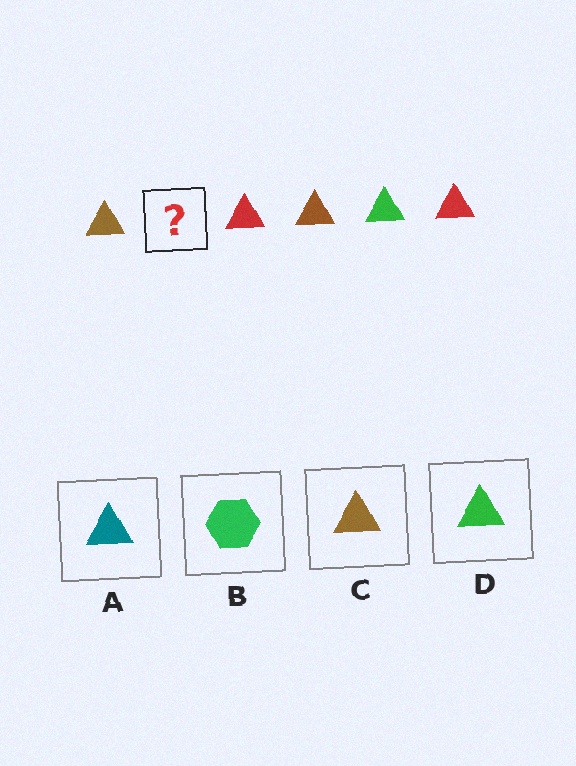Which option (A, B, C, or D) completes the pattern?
D.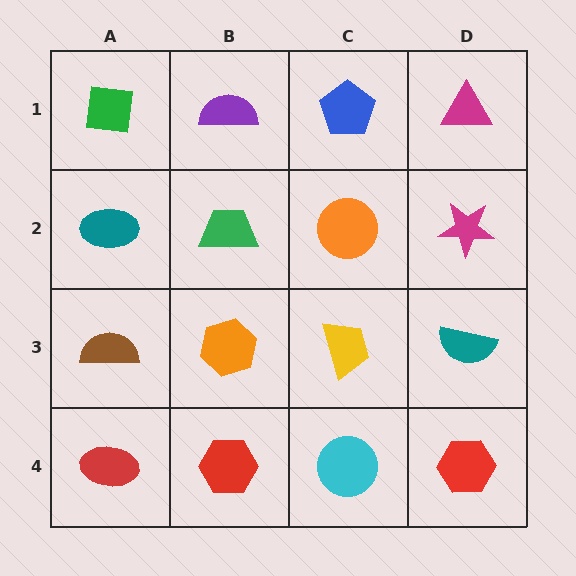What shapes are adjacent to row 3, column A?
A teal ellipse (row 2, column A), a red ellipse (row 4, column A), an orange hexagon (row 3, column B).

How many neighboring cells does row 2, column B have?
4.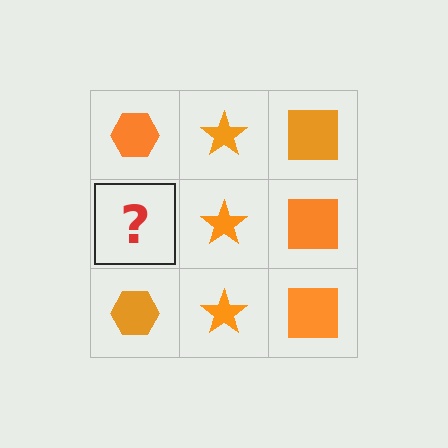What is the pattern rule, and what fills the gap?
The rule is that each column has a consistent shape. The gap should be filled with an orange hexagon.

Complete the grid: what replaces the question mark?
The question mark should be replaced with an orange hexagon.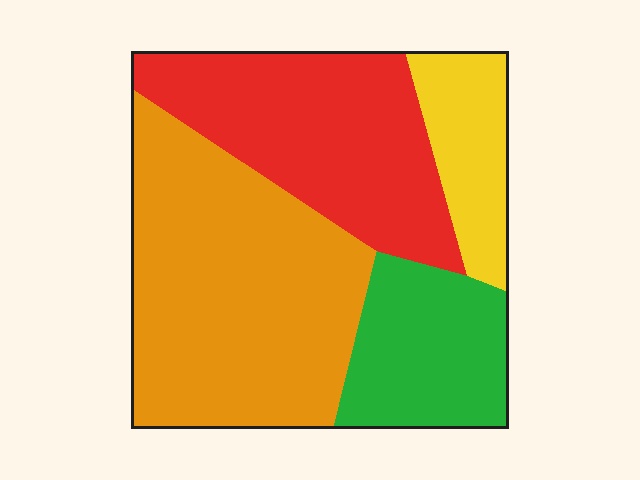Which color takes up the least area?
Yellow, at roughly 10%.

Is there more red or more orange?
Orange.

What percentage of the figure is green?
Green covers about 15% of the figure.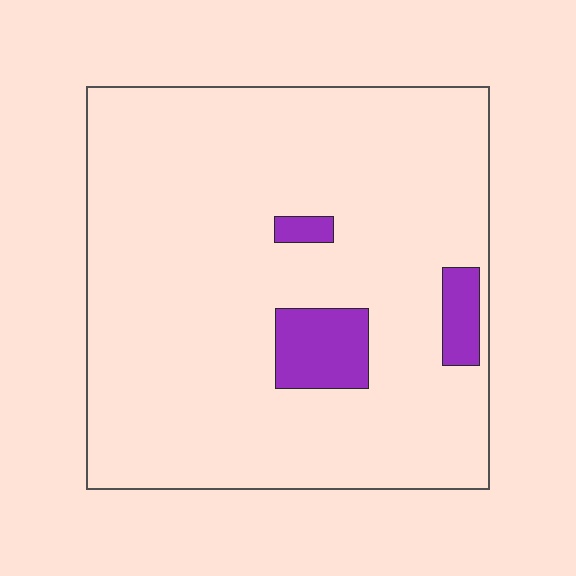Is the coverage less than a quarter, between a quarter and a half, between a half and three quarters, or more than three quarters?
Less than a quarter.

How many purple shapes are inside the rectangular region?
3.